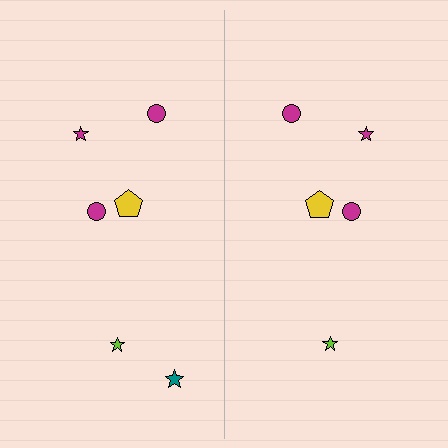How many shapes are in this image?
There are 11 shapes in this image.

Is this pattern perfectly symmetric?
No, the pattern is not perfectly symmetric. A teal star is missing from the right side.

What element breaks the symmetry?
A teal star is missing from the right side.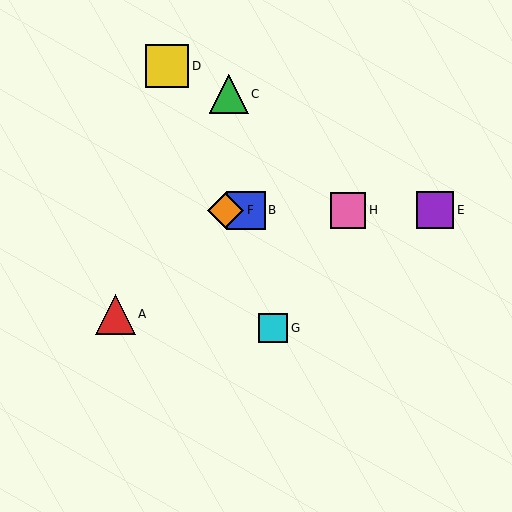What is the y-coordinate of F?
Object F is at y≈210.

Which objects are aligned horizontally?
Objects B, E, F, H are aligned horizontally.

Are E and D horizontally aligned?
No, E is at y≈210 and D is at y≈66.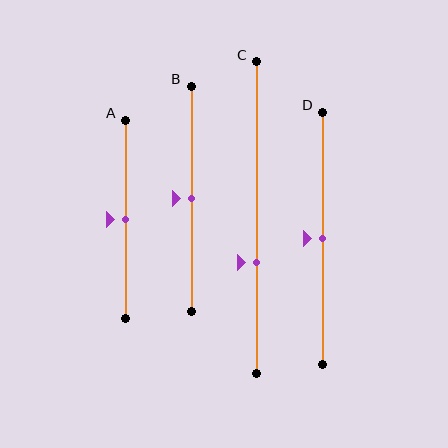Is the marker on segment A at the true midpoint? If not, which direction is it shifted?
Yes, the marker on segment A is at the true midpoint.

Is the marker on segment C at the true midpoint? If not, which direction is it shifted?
No, the marker on segment C is shifted downward by about 14% of the segment length.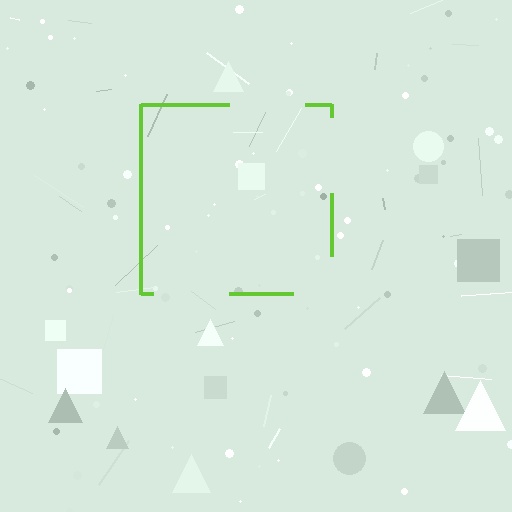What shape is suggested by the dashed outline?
The dashed outline suggests a square.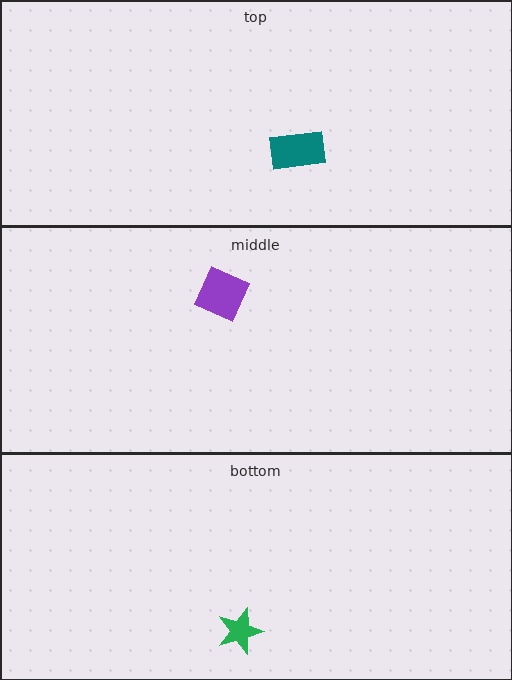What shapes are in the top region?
The teal rectangle.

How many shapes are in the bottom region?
1.